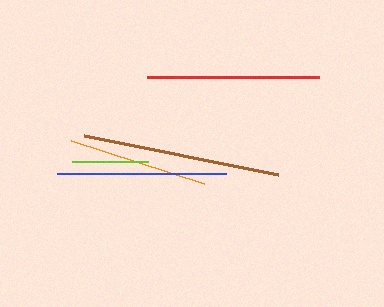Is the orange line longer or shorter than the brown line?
The brown line is longer than the orange line.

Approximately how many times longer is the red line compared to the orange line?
The red line is approximately 1.2 times the length of the orange line.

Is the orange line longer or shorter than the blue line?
The blue line is longer than the orange line.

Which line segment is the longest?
The brown line is the longest at approximately 198 pixels.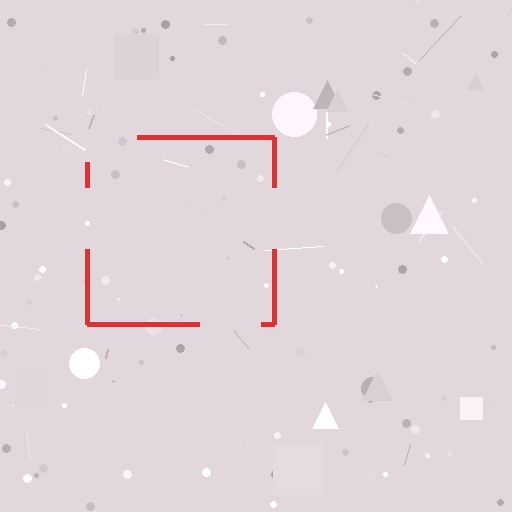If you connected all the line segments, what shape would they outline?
They would outline a square.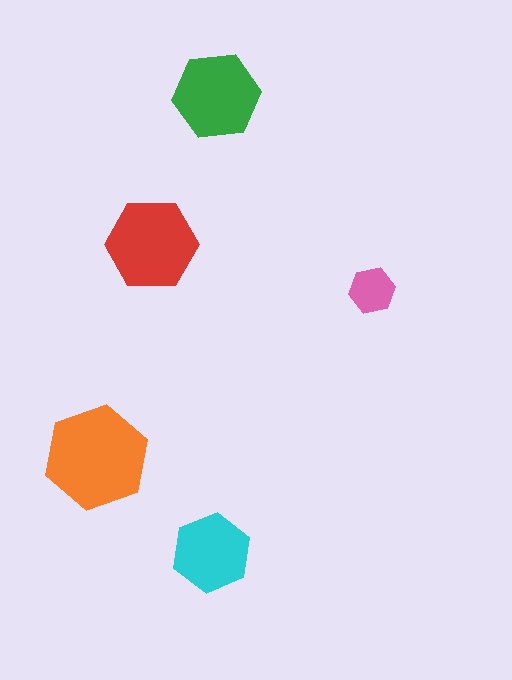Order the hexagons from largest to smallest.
the orange one, the red one, the green one, the cyan one, the pink one.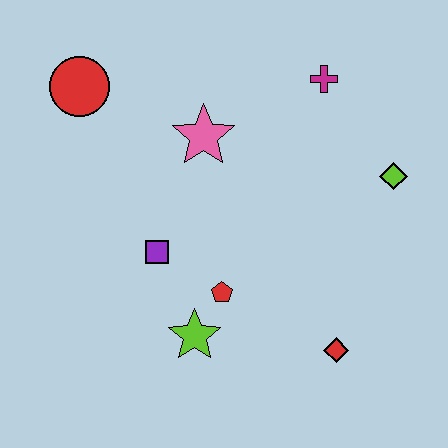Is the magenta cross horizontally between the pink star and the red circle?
No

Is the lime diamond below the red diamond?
No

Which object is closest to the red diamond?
The red pentagon is closest to the red diamond.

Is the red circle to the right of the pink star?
No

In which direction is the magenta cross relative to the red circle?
The magenta cross is to the right of the red circle.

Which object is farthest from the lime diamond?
The red circle is farthest from the lime diamond.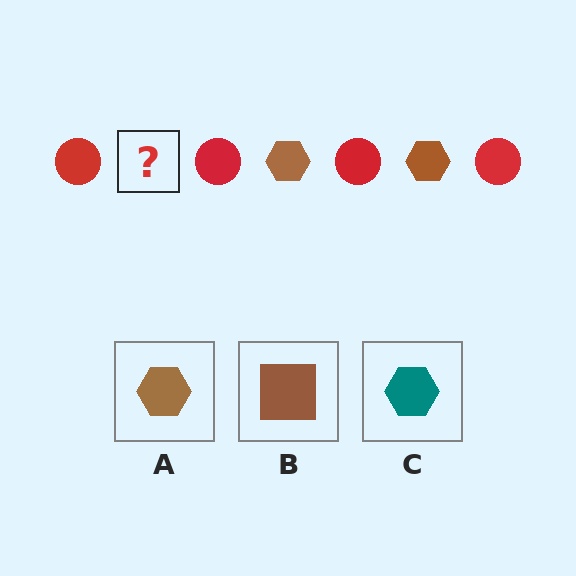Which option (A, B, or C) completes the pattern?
A.